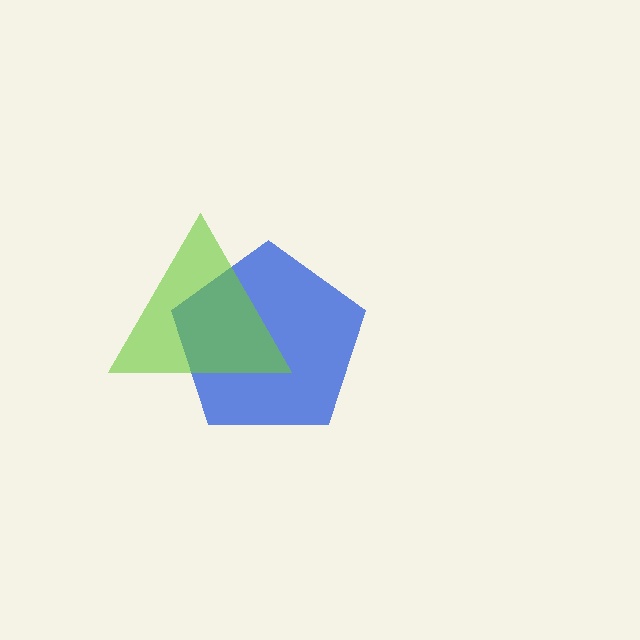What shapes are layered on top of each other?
The layered shapes are: a blue pentagon, a lime triangle.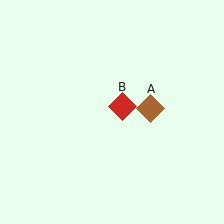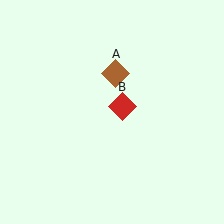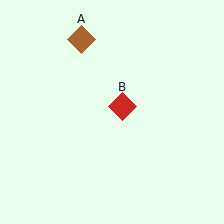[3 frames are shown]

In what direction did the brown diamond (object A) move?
The brown diamond (object A) moved up and to the left.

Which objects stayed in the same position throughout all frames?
Red diamond (object B) remained stationary.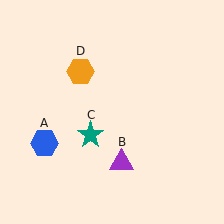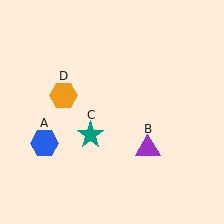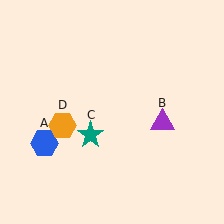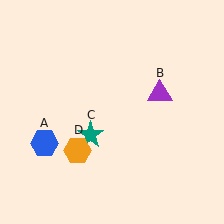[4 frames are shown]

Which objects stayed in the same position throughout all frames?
Blue hexagon (object A) and teal star (object C) remained stationary.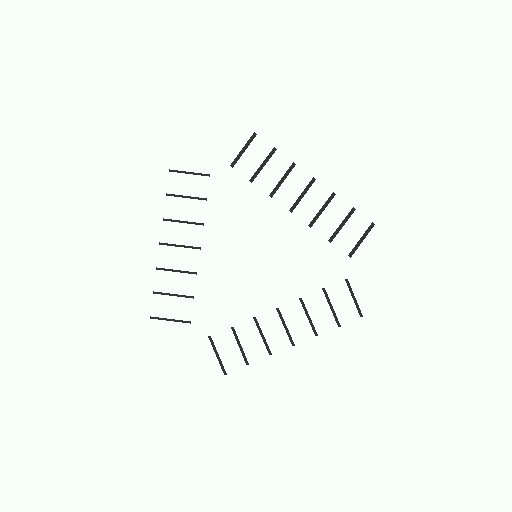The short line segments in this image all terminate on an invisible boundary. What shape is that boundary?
An illusory triangle — the line segments terminate on its edges but no continuous stroke is drawn.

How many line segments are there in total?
21 — 7 along each of the 3 edges.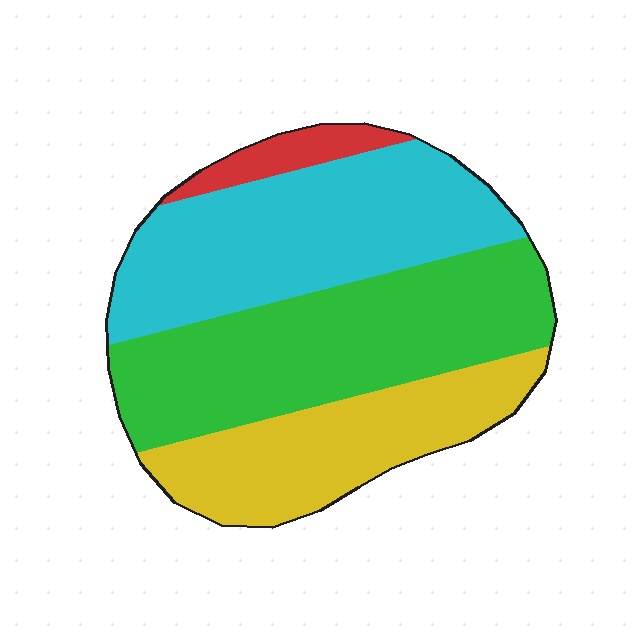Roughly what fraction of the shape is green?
Green covers 37% of the shape.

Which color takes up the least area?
Red, at roughly 5%.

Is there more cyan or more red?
Cyan.